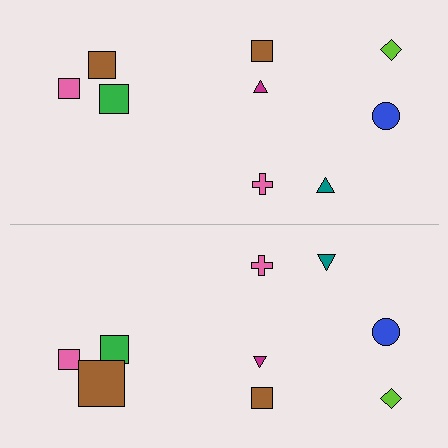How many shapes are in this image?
There are 18 shapes in this image.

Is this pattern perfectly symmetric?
No, the pattern is not perfectly symmetric. The brown square on the bottom side has a different size than its mirror counterpart.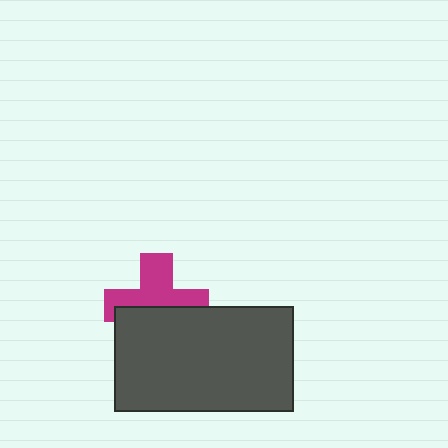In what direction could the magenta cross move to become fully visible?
The magenta cross could move up. That would shift it out from behind the dark gray rectangle entirely.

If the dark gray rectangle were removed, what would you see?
You would see the complete magenta cross.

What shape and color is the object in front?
The object in front is a dark gray rectangle.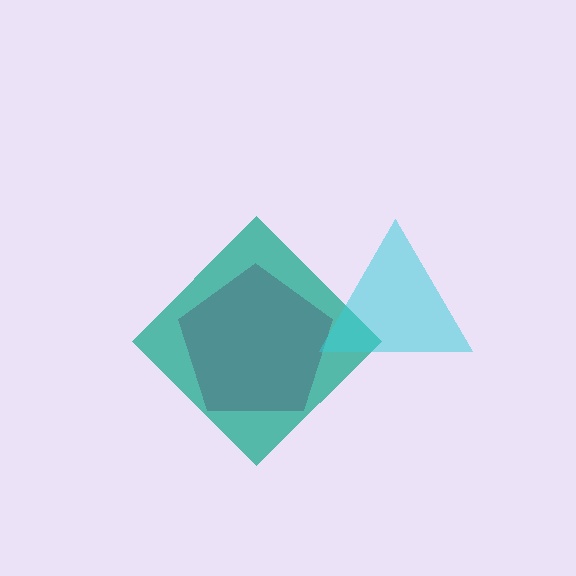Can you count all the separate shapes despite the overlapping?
Yes, there are 3 separate shapes.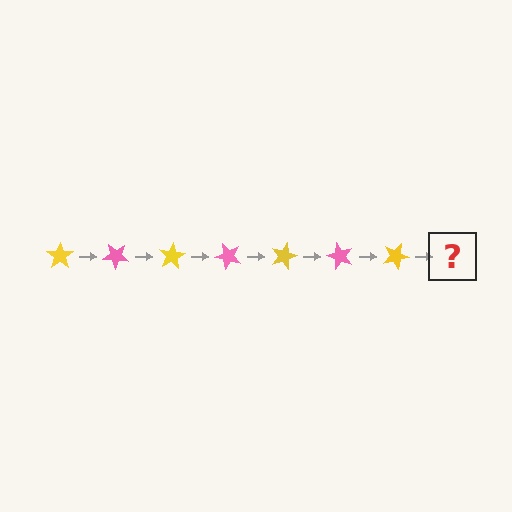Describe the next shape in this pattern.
It should be a pink star, rotated 280 degrees from the start.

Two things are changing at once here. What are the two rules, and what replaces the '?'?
The two rules are that it rotates 40 degrees each step and the color cycles through yellow and pink. The '?' should be a pink star, rotated 280 degrees from the start.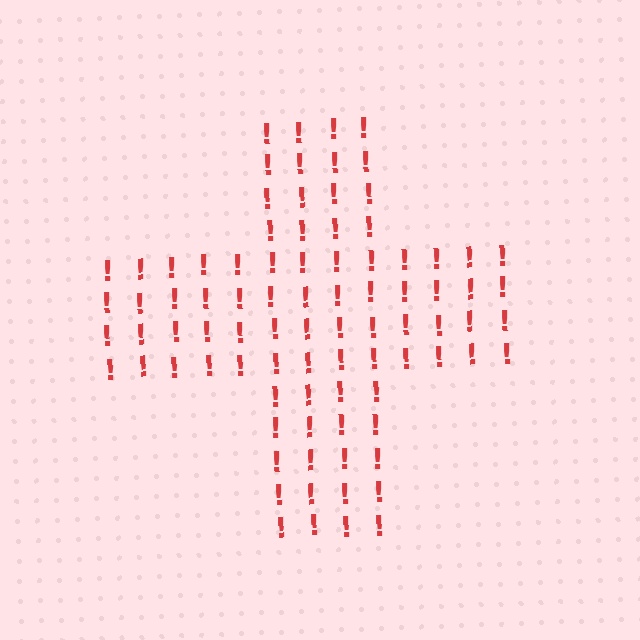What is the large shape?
The large shape is a cross.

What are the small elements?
The small elements are exclamation marks.